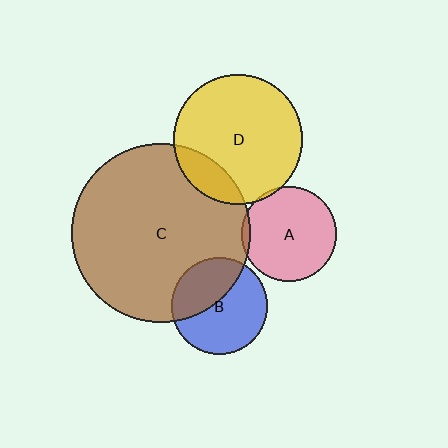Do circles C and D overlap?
Yes.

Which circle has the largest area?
Circle C (brown).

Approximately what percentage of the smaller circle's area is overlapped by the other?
Approximately 15%.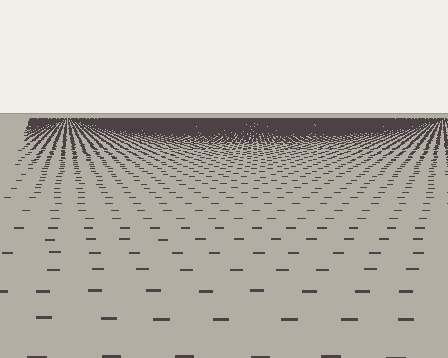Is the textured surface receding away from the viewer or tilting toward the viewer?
The surface is receding away from the viewer. Texture elements get smaller and denser toward the top.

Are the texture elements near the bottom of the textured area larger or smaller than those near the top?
Larger. Near the bottom, elements are closer to the viewer and appear at a bigger on-screen size.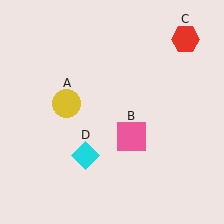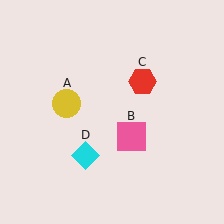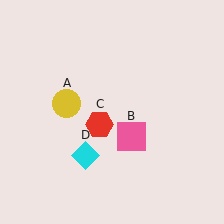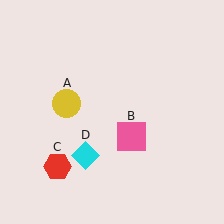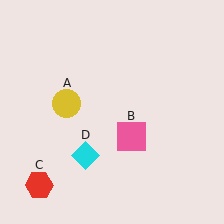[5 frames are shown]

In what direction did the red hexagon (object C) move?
The red hexagon (object C) moved down and to the left.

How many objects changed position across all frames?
1 object changed position: red hexagon (object C).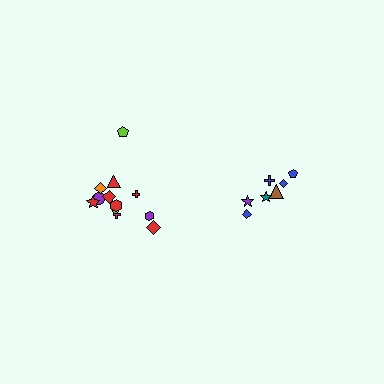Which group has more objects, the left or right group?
The left group.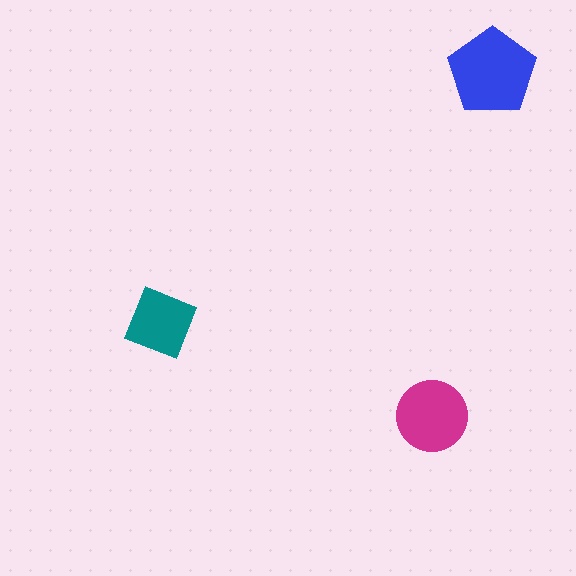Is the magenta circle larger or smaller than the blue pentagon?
Smaller.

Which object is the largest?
The blue pentagon.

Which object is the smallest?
The teal square.